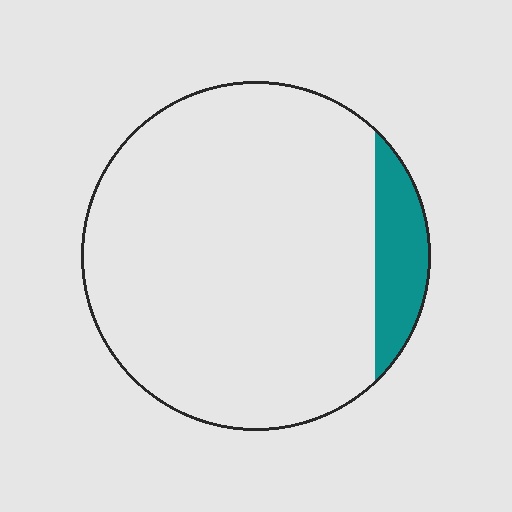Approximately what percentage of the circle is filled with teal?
Approximately 10%.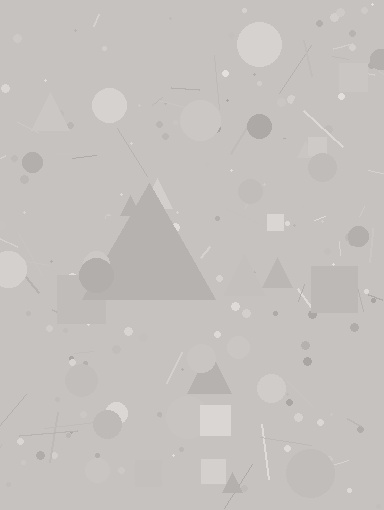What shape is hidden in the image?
A triangle is hidden in the image.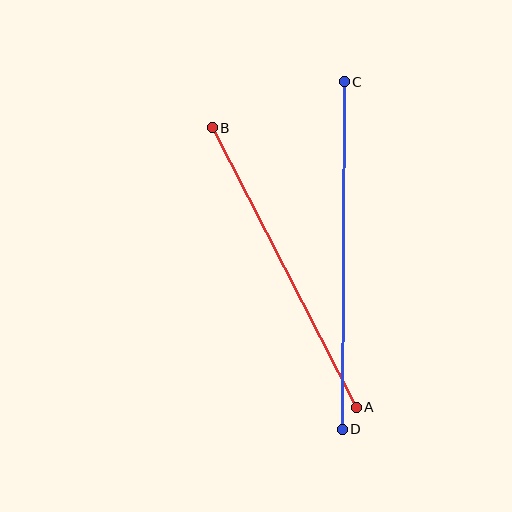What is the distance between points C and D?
The distance is approximately 348 pixels.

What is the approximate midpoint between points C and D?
The midpoint is at approximately (343, 256) pixels.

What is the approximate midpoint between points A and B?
The midpoint is at approximately (284, 268) pixels.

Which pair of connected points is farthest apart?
Points C and D are farthest apart.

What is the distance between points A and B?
The distance is approximately 314 pixels.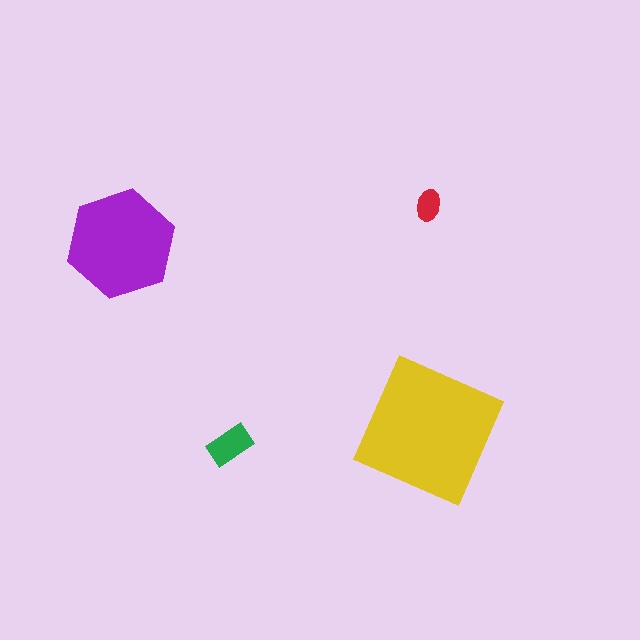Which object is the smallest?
The red ellipse.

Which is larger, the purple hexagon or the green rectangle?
The purple hexagon.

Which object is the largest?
The yellow square.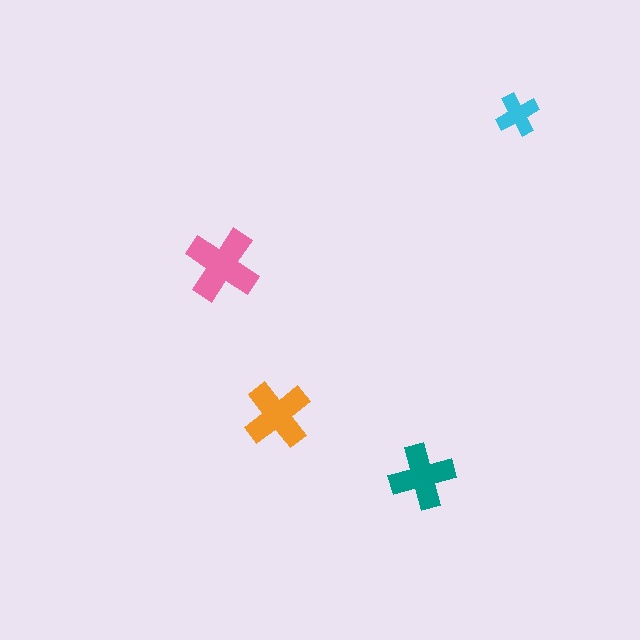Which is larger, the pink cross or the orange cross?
The pink one.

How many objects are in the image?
There are 4 objects in the image.